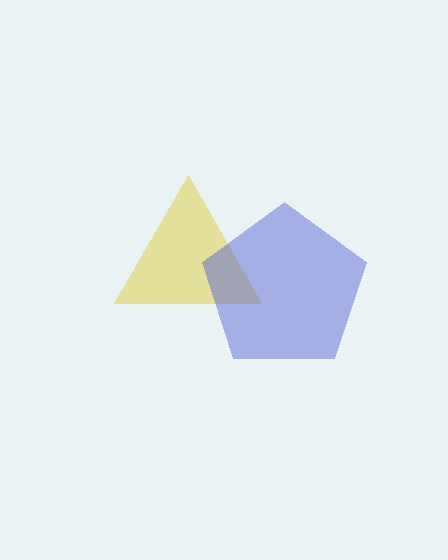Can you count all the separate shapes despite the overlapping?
Yes, there are 2 separate shapes.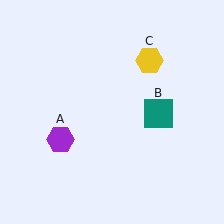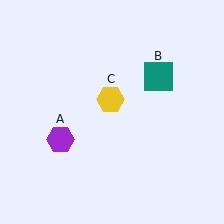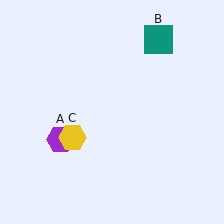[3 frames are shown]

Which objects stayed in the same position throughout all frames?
Purple hexagon (object A) remained stationary.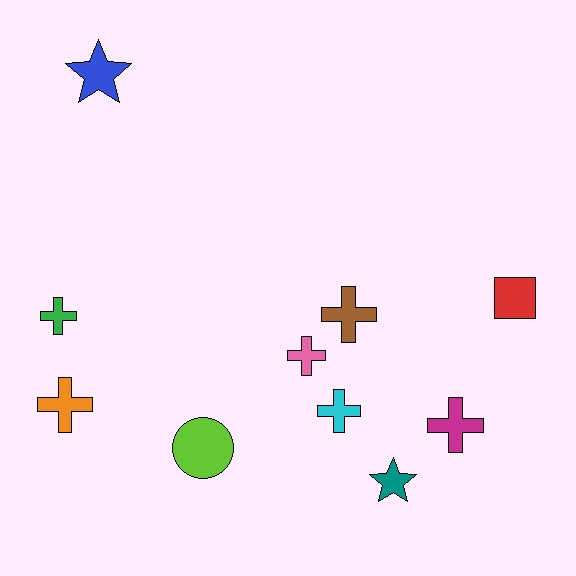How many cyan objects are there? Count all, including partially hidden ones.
There is 1 cyan object.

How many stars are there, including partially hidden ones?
There are 2 stars.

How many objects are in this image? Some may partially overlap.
There are 10 objects.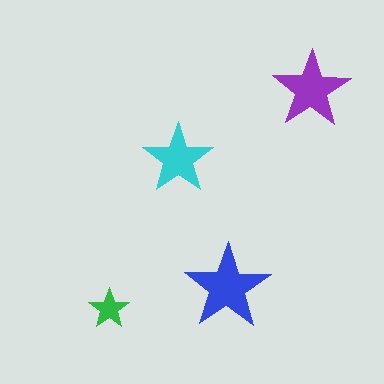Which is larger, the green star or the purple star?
The purple one.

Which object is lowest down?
The green star is bottommost.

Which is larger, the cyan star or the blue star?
The blue one.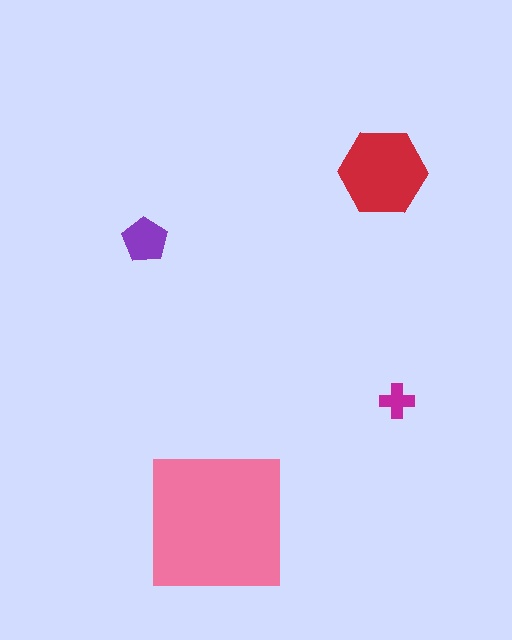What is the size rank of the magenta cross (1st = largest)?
4th.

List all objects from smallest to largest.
The magenta cross, the purple pentagon, the red hexagon, the pink square.